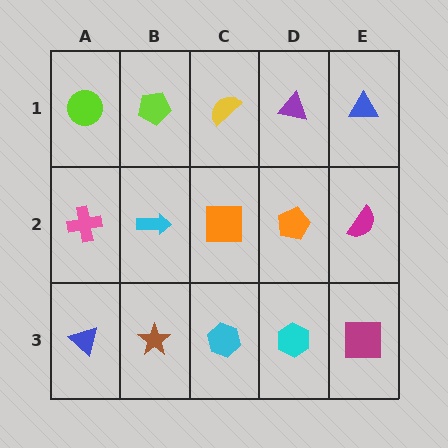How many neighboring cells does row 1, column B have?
3.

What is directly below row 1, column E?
A magenta semicircle.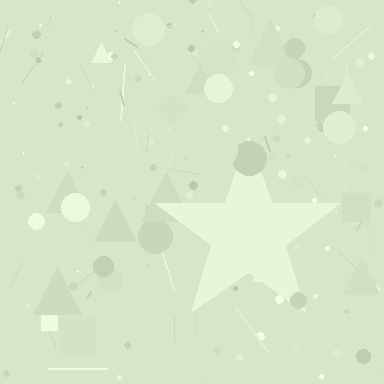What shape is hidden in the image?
A star is hidden in the image.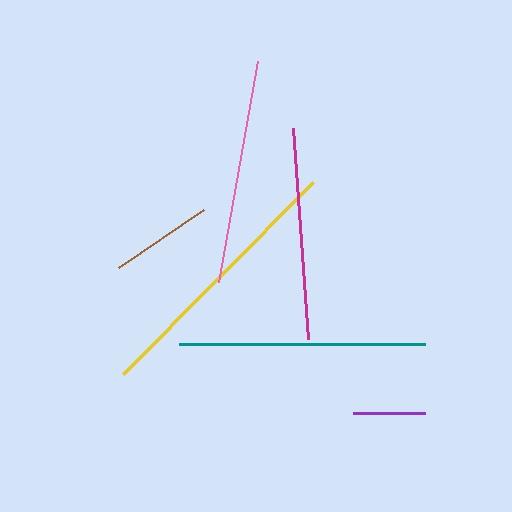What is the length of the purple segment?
The purple segment is approximately 72 pixels long.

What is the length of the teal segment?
The teal segment is approximately 246 pixels long.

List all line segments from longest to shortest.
From longest to shortest: yellow, teal, pink, magenta, brown, purple.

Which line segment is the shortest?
The purple line is the shortest at approximately 72 pixels.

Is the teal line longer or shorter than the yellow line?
The yellow line is longer than the teal line.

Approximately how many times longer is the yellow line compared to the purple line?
The yellow line is approximately 3.7 times the length of the purple line.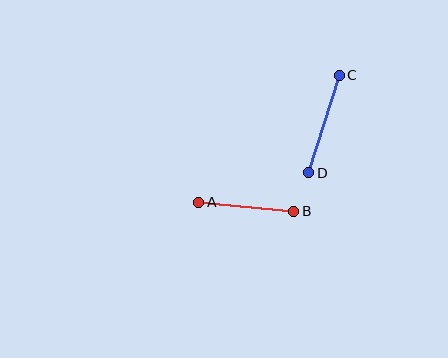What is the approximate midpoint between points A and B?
The midpoint is at approximately (246, 207) pixels.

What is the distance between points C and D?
The distance is approximately 102 pixels.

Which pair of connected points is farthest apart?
Points C and D are farthest apart.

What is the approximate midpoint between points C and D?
The midpoint is at approximately (324, 124) pixels.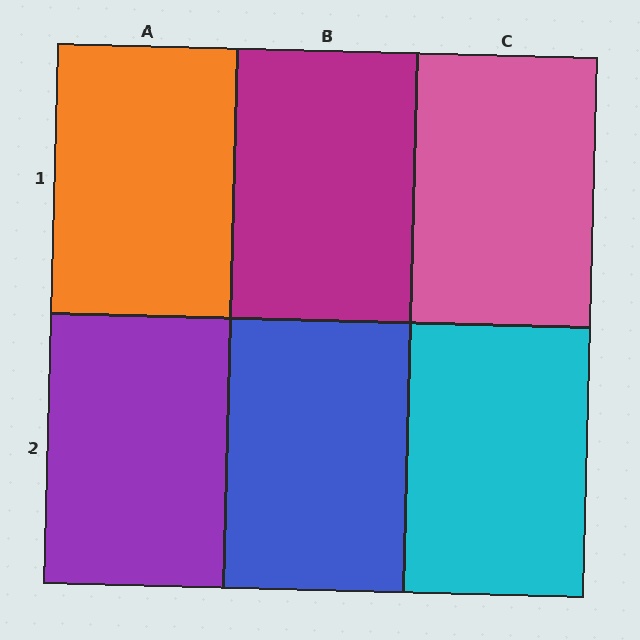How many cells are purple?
1 cell is purple.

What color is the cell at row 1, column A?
Orange.